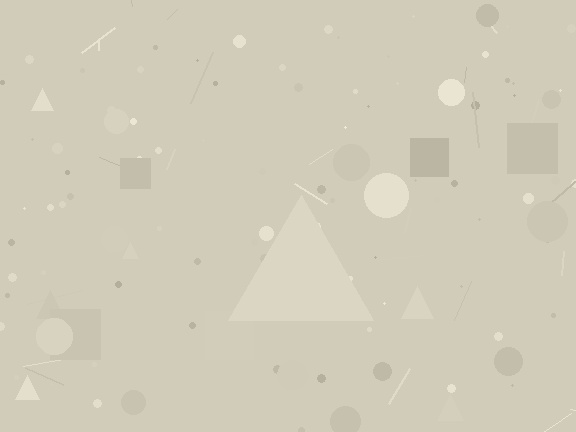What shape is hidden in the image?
A triangle is hidden in the image.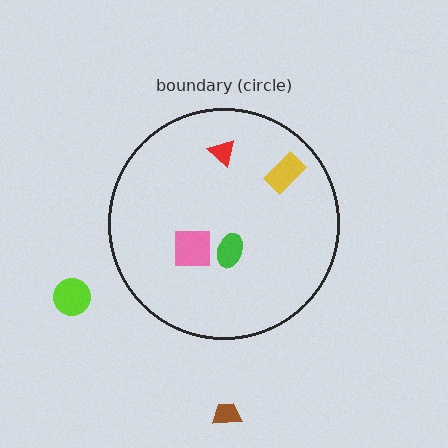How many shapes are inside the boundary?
4 inside, 2 outside.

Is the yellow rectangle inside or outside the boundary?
Inside.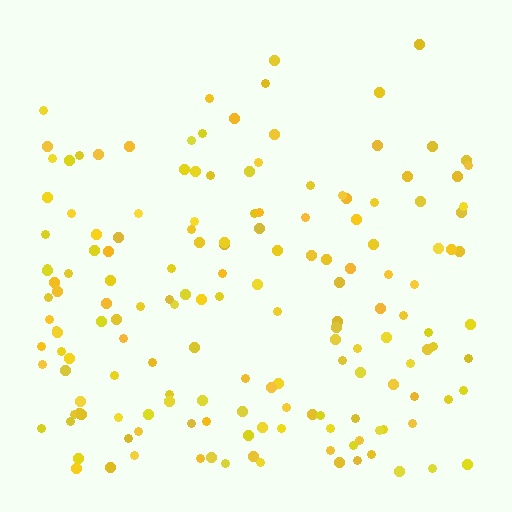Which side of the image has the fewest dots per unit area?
The top.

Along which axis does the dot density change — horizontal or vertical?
Vertical.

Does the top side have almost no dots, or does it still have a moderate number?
Still a moderate number, just noticeably fewer than the bottom.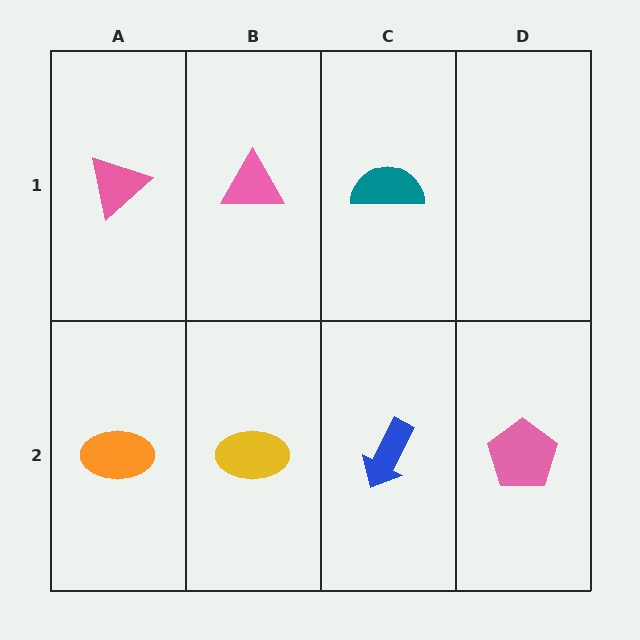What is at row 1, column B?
A pink triangle.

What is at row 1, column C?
A teal semicircle.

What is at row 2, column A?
An orange ellipse.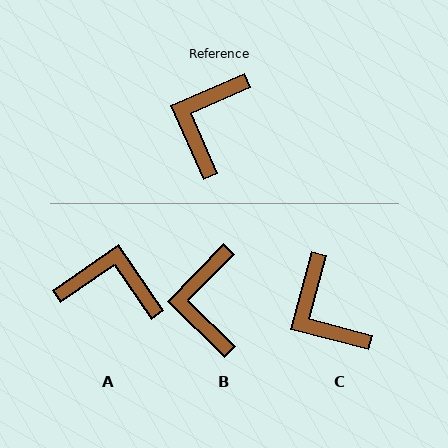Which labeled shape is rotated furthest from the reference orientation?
A, about 79 degrees away.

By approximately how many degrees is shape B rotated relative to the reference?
Approximately 22 degrees counter-clockwise.